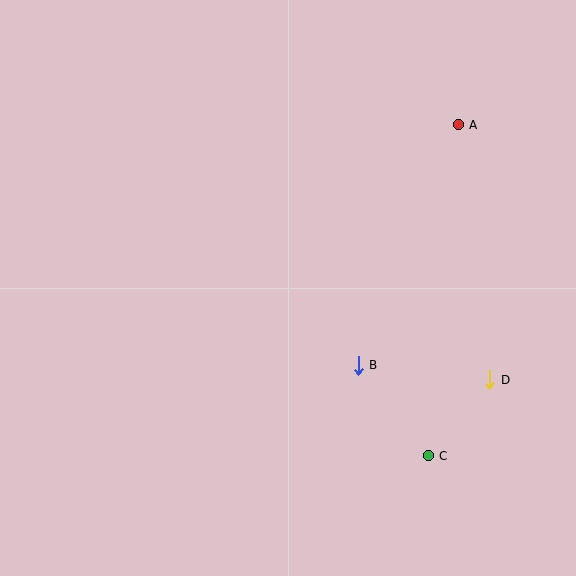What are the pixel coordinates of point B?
Point B is at (358, 365).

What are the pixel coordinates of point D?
Point D is at (490, 380).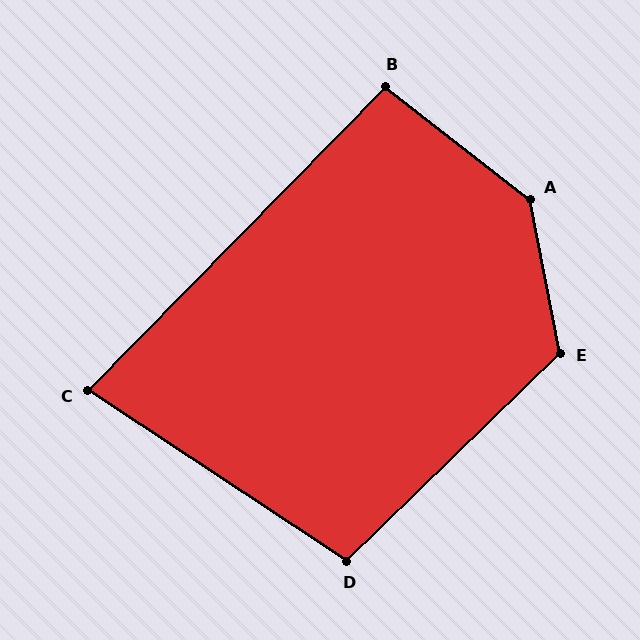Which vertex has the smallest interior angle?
C, at approximately 79 degrees.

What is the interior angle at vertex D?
Approximately 102 degrees (obtuse).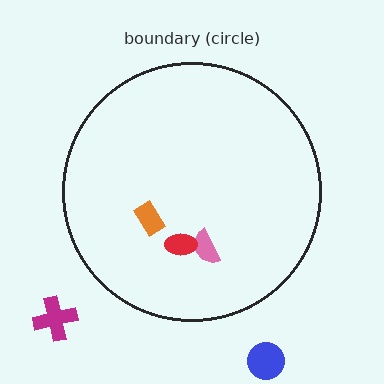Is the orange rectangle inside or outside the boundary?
Inside.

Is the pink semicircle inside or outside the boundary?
Inside.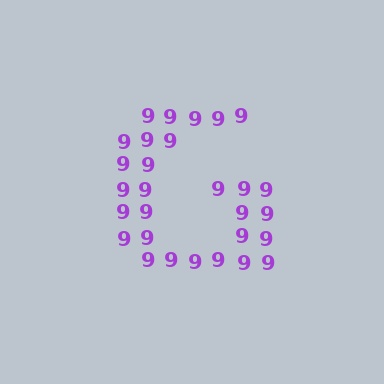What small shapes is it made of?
It is made of small digit 9's.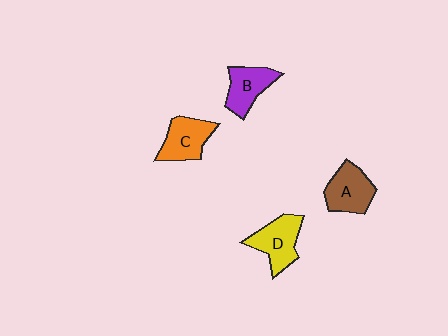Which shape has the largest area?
Shape D (yellow).